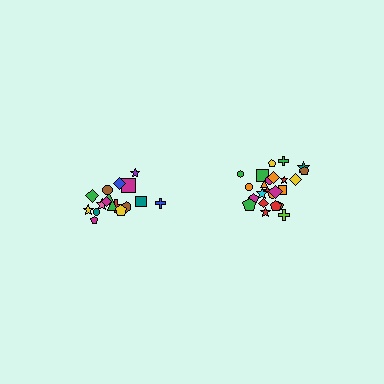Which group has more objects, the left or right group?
The right group.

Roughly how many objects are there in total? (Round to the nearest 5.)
Roughly 45 objects in total.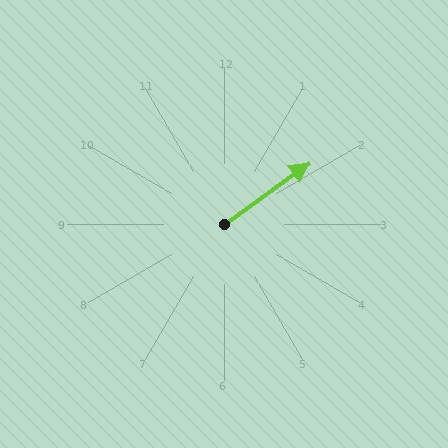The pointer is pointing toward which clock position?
Roughly 2 o'clock.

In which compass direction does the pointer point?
Northeast.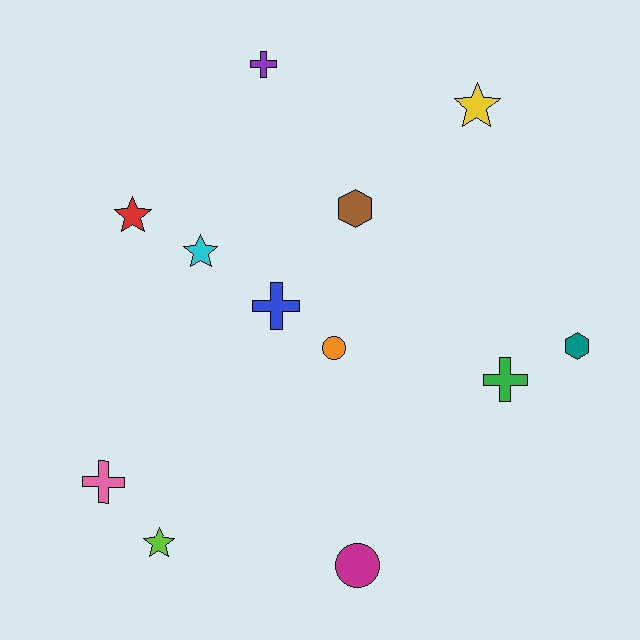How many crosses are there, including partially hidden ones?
There are 4 crosses.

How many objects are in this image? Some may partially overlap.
There are 12 objects.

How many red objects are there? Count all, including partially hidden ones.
There is 1 red object.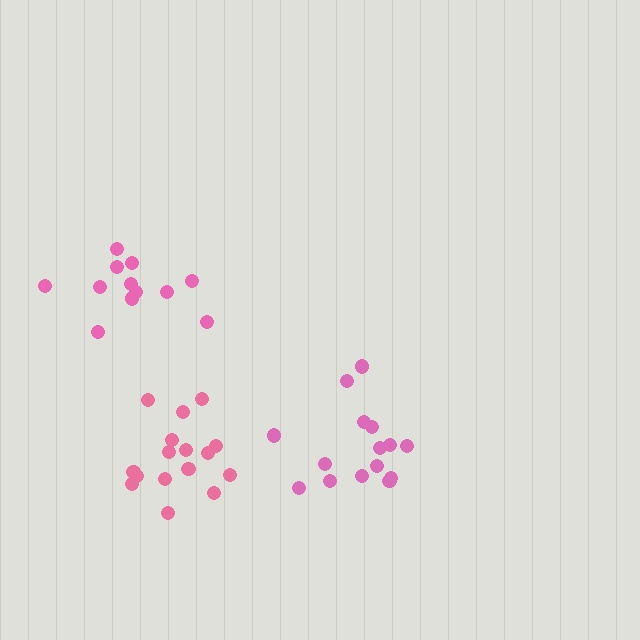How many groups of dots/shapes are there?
There are 3 groups.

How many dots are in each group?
Group 1: 15 dots, Group 2: 12 dots, Group 3: 16 dots (43 total).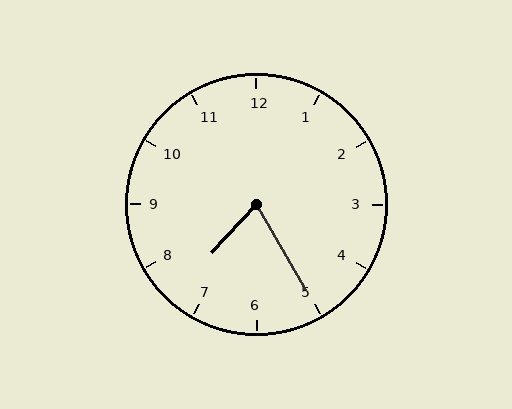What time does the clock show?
7:25.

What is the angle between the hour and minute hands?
Approximately 72 degrees.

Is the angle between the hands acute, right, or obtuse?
It is acute.